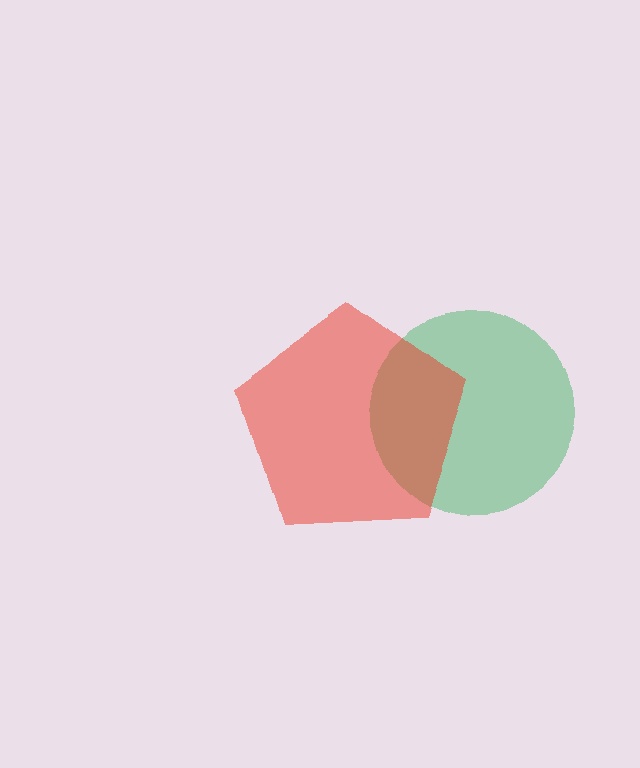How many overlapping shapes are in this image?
There are 2 overlapping shapes in the image.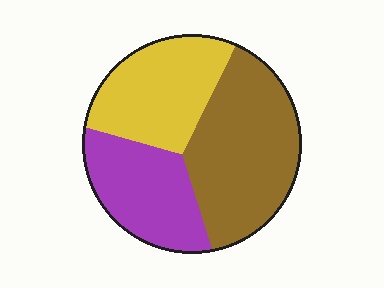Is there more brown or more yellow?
Brown.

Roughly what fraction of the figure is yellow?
Yellow takes up between a quarter and a half of the figure.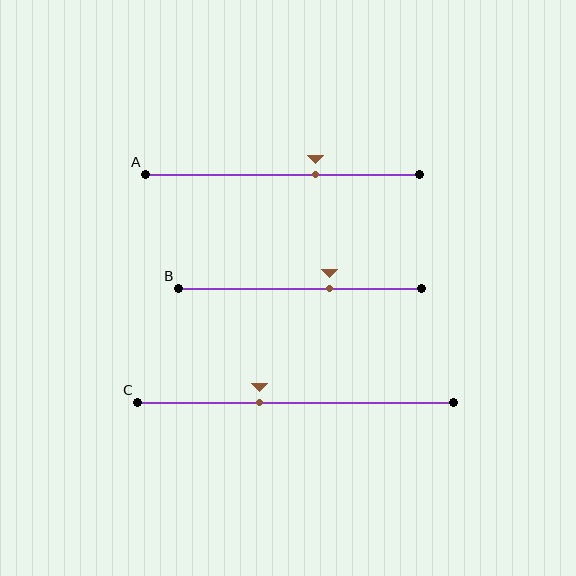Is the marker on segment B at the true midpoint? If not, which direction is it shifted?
No, the marker on segment B is shifted to the right by about 12% of the segment length.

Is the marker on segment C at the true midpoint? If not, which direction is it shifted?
No, the marker on segment C is shifted to the left by about 11% of the segment length.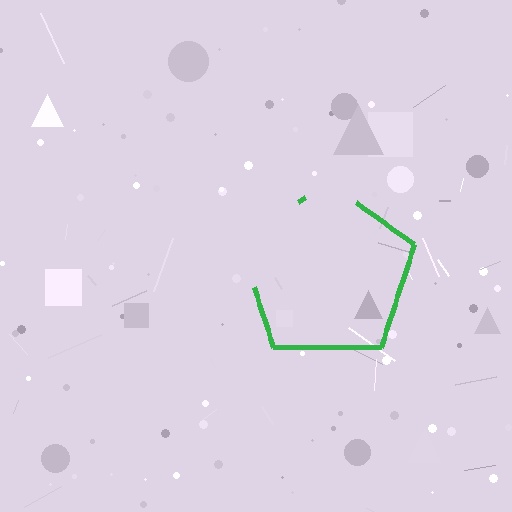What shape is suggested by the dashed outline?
The dashed outline suggests a pentagon.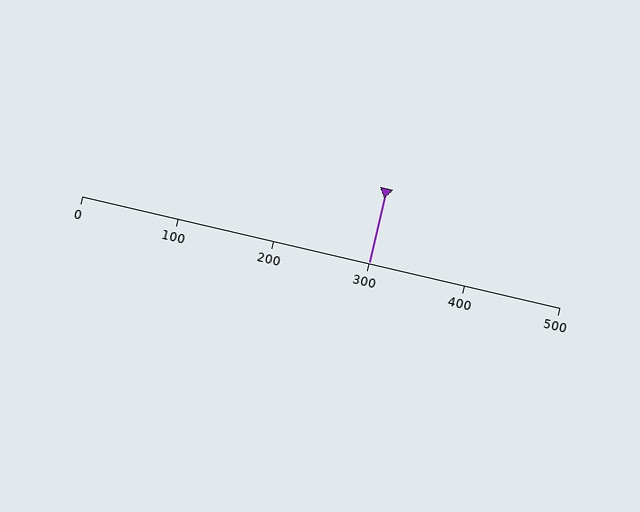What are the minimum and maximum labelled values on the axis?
The axis runs from 0 to 500.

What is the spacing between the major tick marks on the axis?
The major ticks are spaced 100 apart.